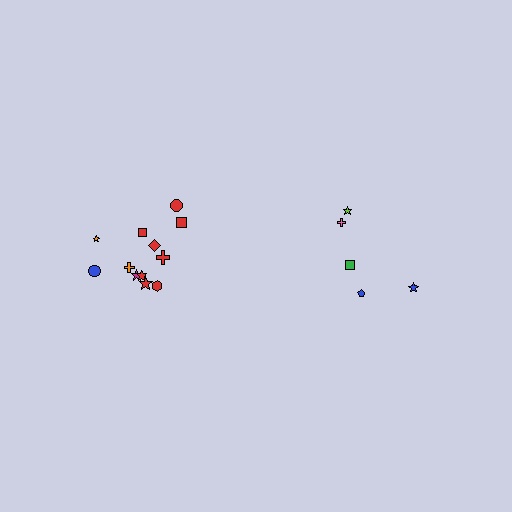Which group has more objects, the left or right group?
The left group.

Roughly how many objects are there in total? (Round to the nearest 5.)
Roughly 15 objects in total.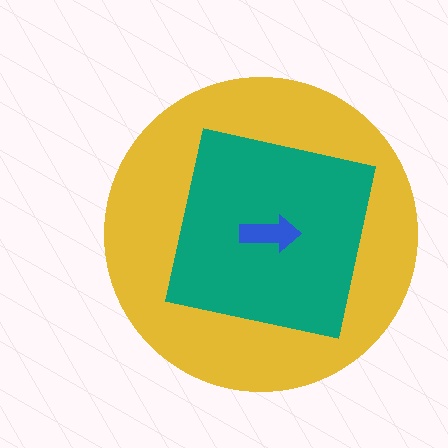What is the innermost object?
The blue arrow.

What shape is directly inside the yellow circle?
The teal square.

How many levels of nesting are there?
3.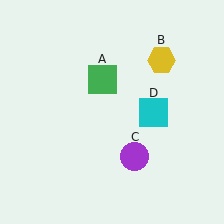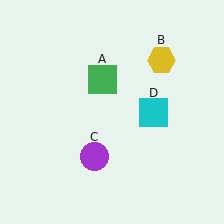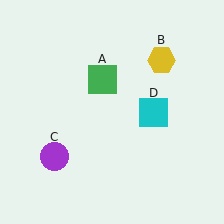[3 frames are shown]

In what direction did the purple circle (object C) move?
The purple circle (object C) moved left.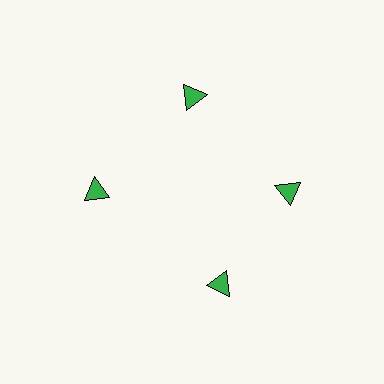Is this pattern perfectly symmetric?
No. The 4 green triangles are arranged in a ring, but one element near the 6 o'clock position is rotated out of alignment along the ring, breaking the 4-fold rotational symmetry.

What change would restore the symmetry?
The symmetry would be restored by rotating it back into even spacing with its neighbors so that all 4 triangles sit at equal angles and equal distance from the center.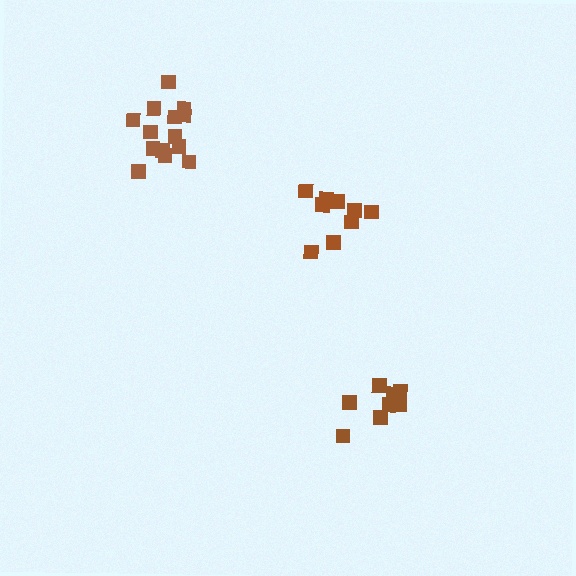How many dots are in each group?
Group 1: 14 dots, Group 2: 8 dots, Group 3: 9 dots (31 total).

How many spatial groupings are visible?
There are 3 spatial groupings.